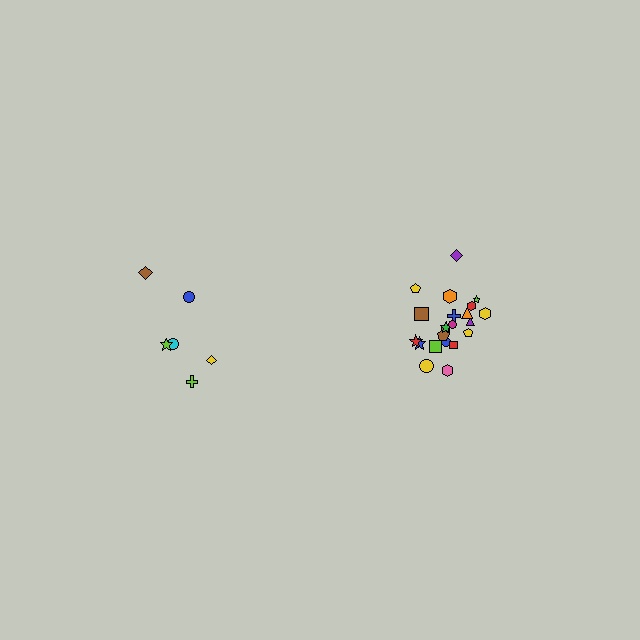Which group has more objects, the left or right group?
The right group.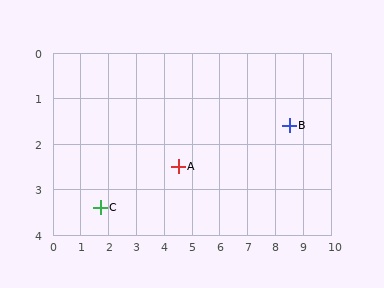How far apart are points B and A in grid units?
Points B and A are about 4.1 grid units apart.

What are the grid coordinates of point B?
Point B is at approximately (8.5, 1.6).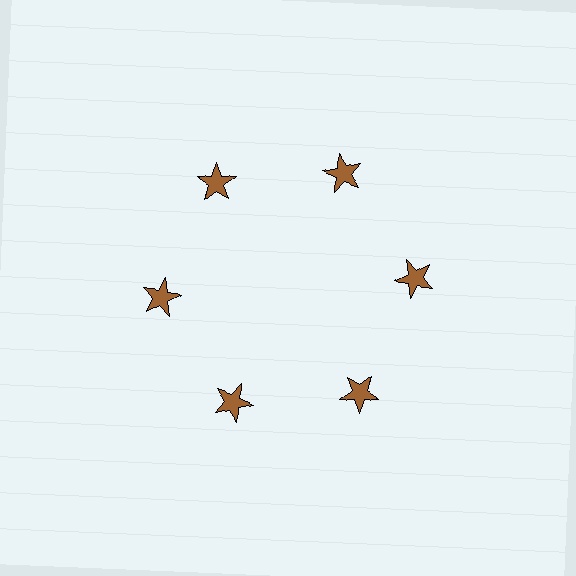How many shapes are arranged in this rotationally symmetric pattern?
There are 6 shapes, arranged in 6 groups of 1.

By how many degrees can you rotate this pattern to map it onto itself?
The pattern maps onto itself every 60 degrees of rotation.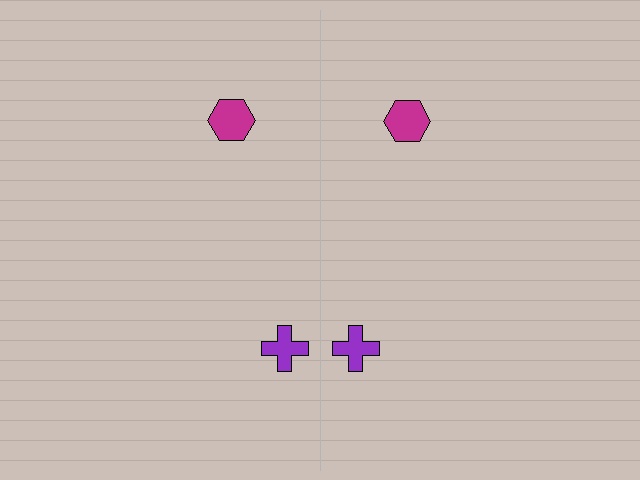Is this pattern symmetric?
Yes, this pattern has bilateral (reflection) symmetry.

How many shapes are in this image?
There are 4 shapes in this image.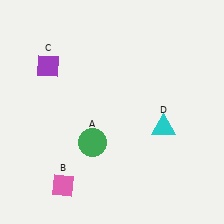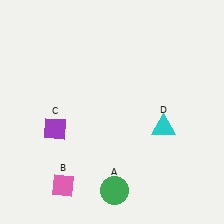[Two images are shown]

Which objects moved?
The objects that moved are: the green circle (A), the purple diamond (C).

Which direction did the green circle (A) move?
The green circle (A) moved down.